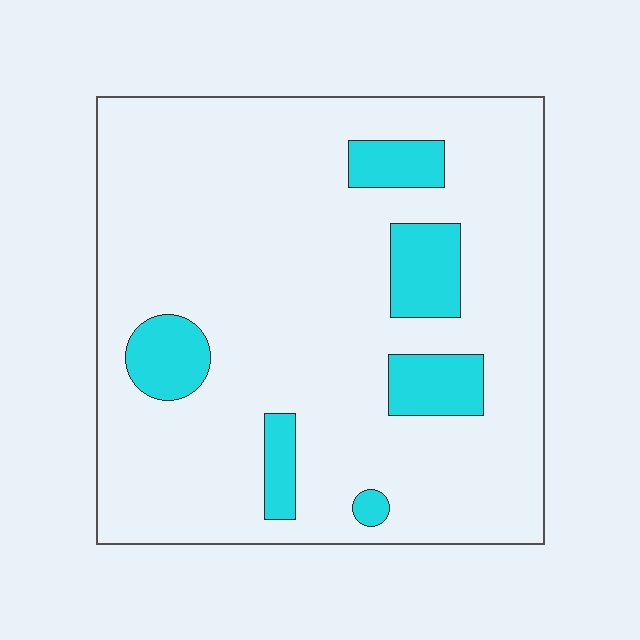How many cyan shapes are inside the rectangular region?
6.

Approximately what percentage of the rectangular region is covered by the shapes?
Approximately 15%.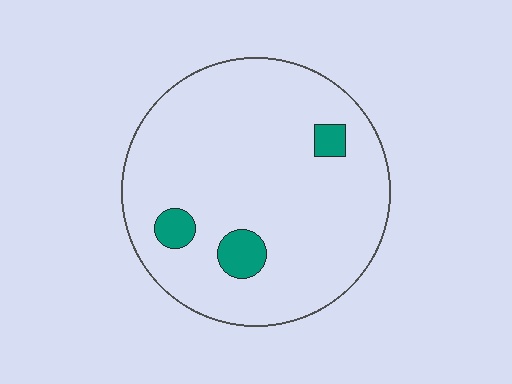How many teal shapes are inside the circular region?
3.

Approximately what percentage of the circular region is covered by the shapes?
Approximately 10%.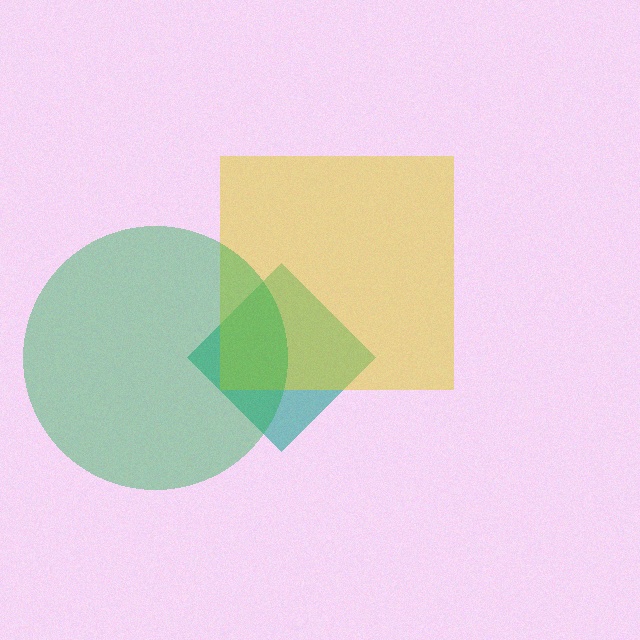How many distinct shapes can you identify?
There are 3 distinct shapes: a teal diamond, a yellow square, a green circle.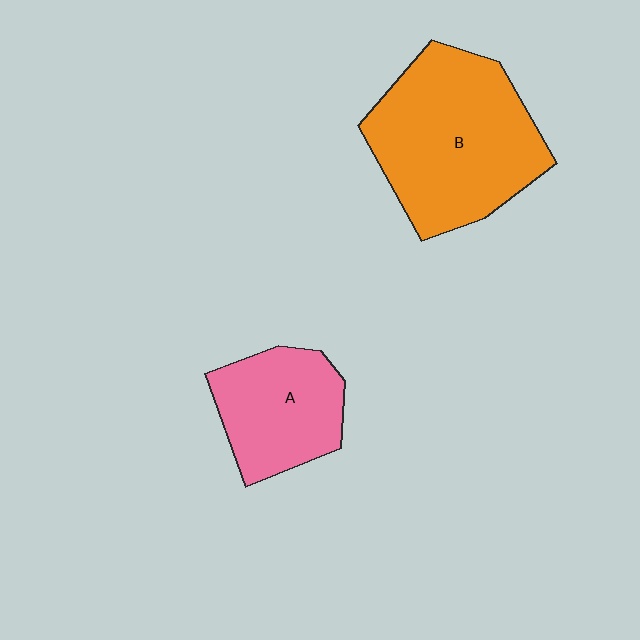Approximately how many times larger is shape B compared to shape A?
Approximately 1.7 times.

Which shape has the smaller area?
Shape A (pink).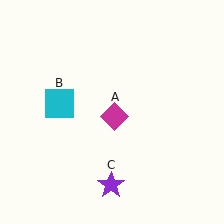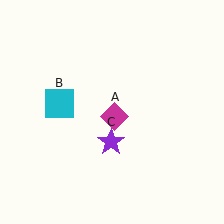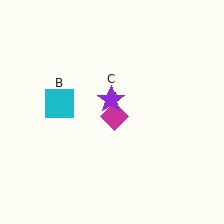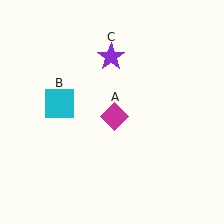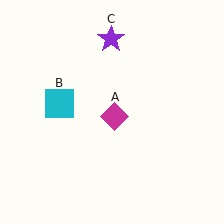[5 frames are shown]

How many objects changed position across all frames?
1 object changed position: purple star (object C).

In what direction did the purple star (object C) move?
The purple star (object C) moved up.